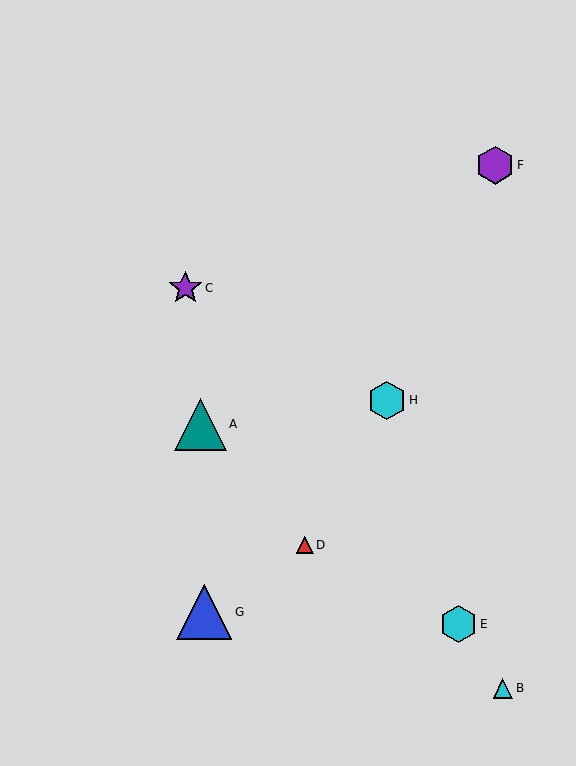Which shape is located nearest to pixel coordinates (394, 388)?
The cyan hexagon (labeled H) at (387, 401) is nearest to that location.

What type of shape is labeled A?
Shape A is a teal triangle.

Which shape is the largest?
The blue triangle (labeled G) is the largest.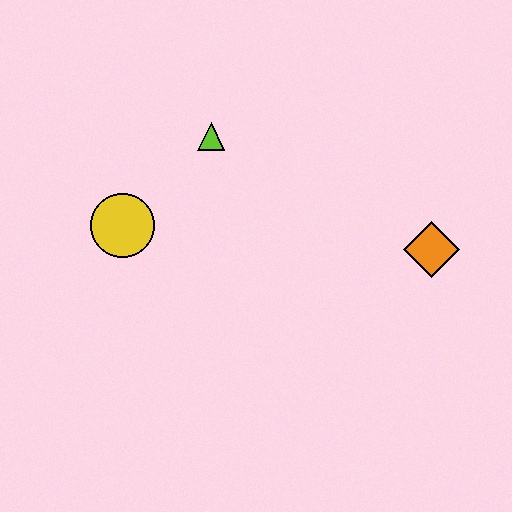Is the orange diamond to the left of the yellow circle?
No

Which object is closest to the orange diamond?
The lime triangle is closest to the orange diamond.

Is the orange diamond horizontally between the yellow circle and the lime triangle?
No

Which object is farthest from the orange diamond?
The yellow circle is farthest from the orange diamond.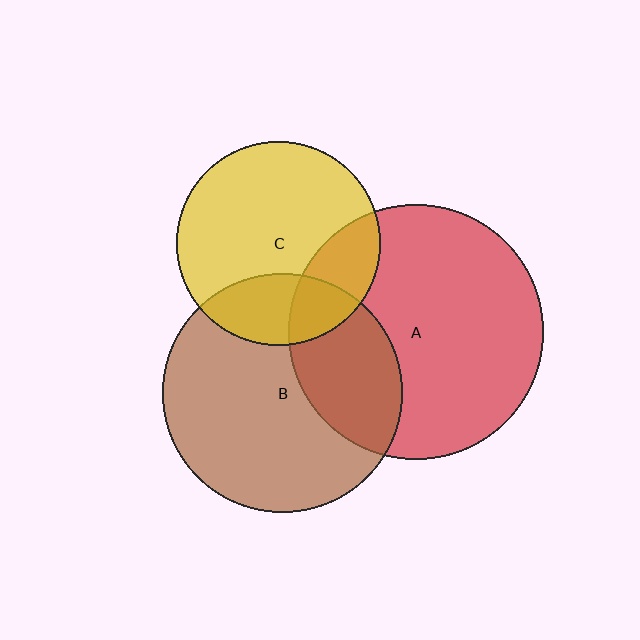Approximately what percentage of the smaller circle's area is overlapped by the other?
Approximately 30%.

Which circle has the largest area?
Circle A (red).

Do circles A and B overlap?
Yes.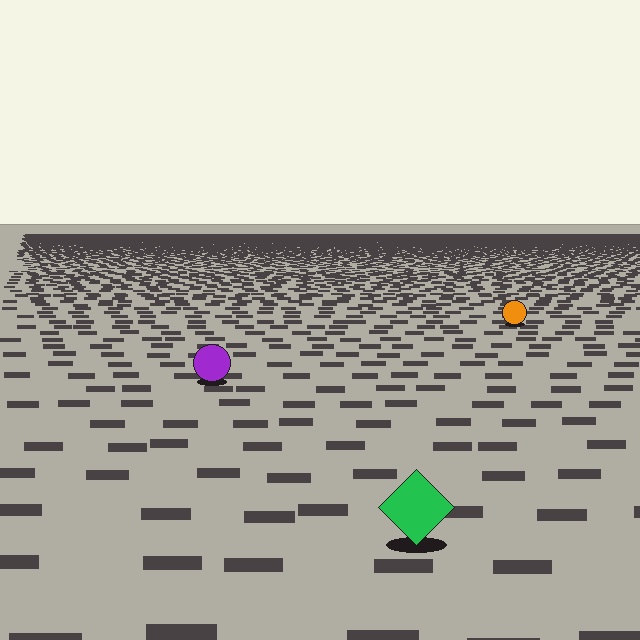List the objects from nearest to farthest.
From nearest to farthest: the green diamond, the purple circle, the orange circle.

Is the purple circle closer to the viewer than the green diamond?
No. The green diamond is closer — you can tell from the texture gradient: the ground texture is coarser near it.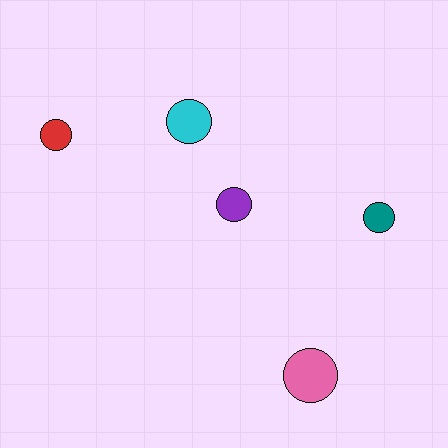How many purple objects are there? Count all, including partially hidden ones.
There is 1 purple object.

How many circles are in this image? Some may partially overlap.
There are 5 circles.